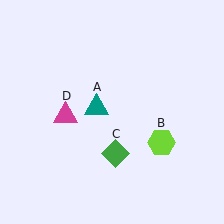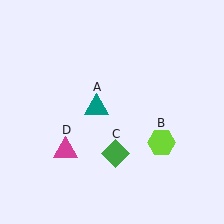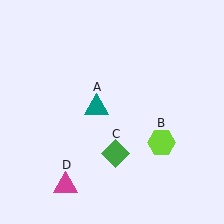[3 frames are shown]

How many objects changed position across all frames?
1 object changed position: magenta triangle (object D).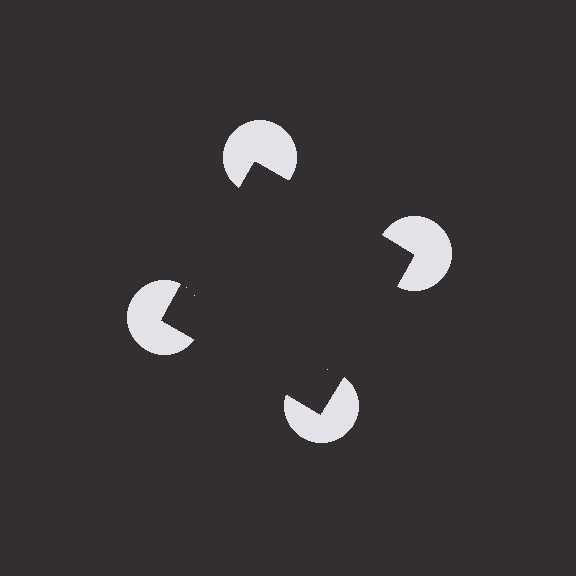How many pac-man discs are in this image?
There are 4 — one at each vertex of the illusory square.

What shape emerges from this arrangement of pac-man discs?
An illusory square — its edges are inferred from the aligned wedge cuts in the pac-man discs, not physically drawn.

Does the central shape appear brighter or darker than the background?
It typically appears slightly darker than the background, even though no actual brightness change is drawn.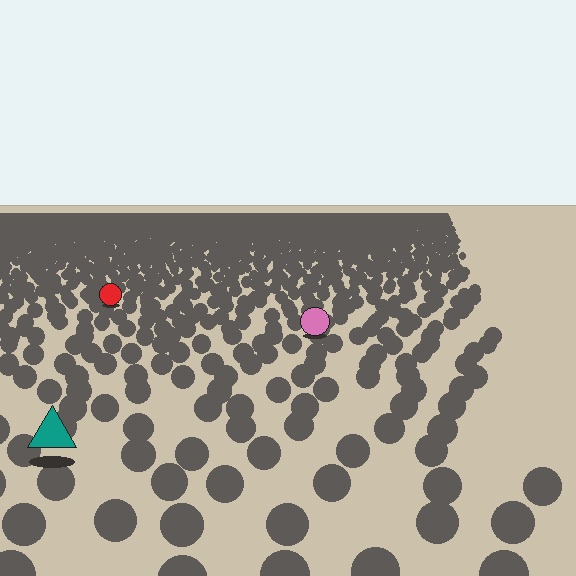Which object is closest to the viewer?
The teal triangle is closest. The texture marks near it are larger and more spread out.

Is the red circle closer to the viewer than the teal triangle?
No. The teal triangle is closer — you can tell from the texture gradient: the ground texture is coarser near it.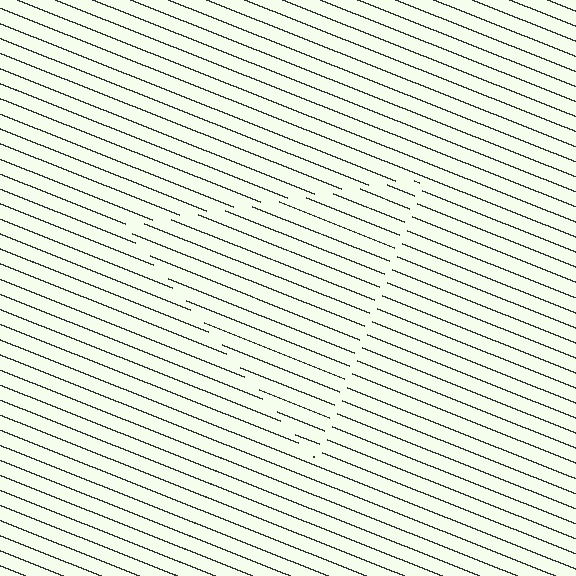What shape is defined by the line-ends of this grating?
An illusory triangle. The interior of the shape contains the same grating, shifted by half a period — the contour is defined by the phase discontinuity where line-ends from the inner and outer gratings abut.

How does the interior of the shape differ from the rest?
The interior of the shape contains the same grating, shifted by half a period — the contour is defined by the phase discontinuity where line-ends from the inner and outer gratings abut.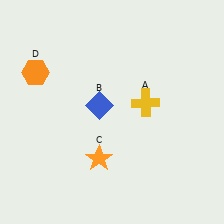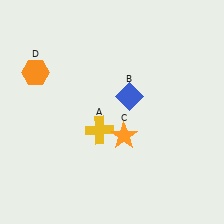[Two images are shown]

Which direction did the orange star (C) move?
The orange star (C) moved right.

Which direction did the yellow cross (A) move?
The yellow cross (A) moved left.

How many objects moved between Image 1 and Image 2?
3 objects moved between the two images.